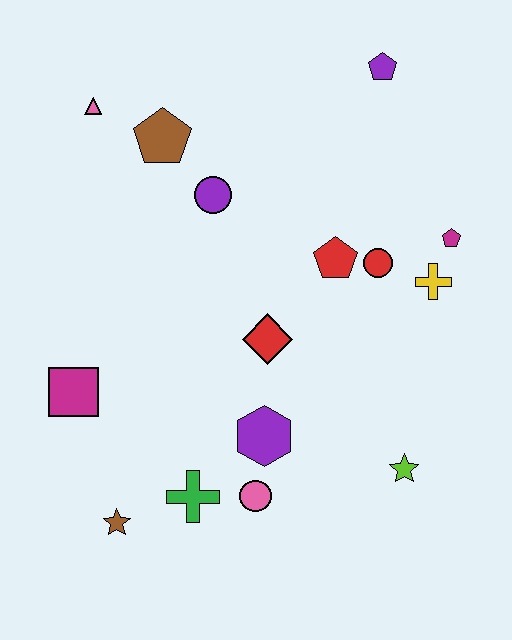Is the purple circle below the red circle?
No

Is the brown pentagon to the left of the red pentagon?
Yes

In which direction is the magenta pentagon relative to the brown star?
The magenta pentagon is to the right of the brown star.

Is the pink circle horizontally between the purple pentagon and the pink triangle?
Yes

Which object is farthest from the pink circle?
The purple pentagon is farthest from the pink circle.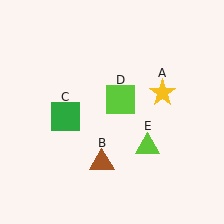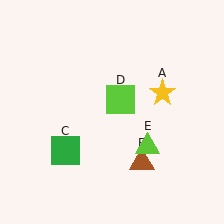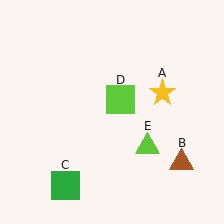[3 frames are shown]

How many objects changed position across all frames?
2 objects changed position: brown triangle (object B), green square (object C).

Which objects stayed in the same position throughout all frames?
Yellow star (object A) and lime square (object D) and lime triangle (object E) remained stationary.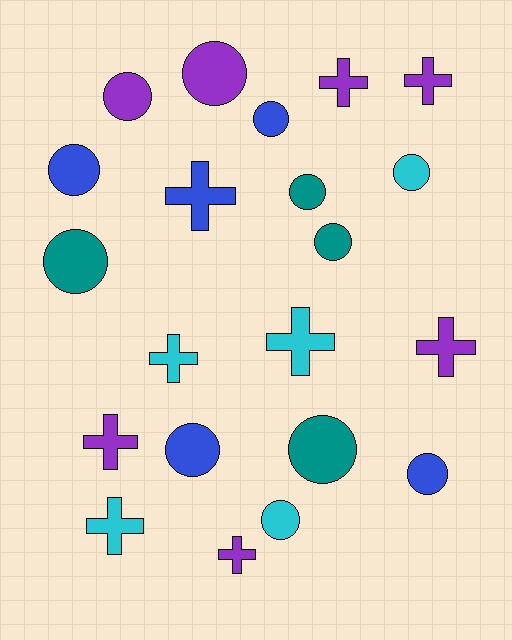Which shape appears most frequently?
Circle, with 12 objects.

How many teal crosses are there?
There are no teal crosses.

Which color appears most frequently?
Purple, with 7 objects.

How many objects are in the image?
There are 21 objects.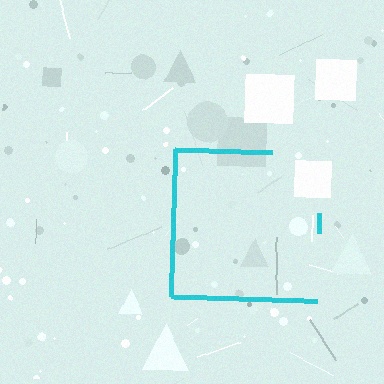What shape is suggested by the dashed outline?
The dashed outline suggests a square.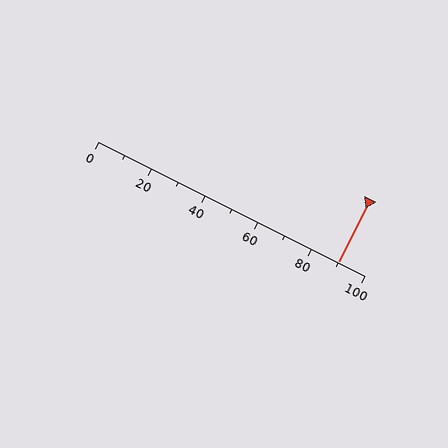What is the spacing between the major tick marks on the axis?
The major ticks are spaced 20 apart.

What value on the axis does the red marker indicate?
The marker indicates approximately 90.